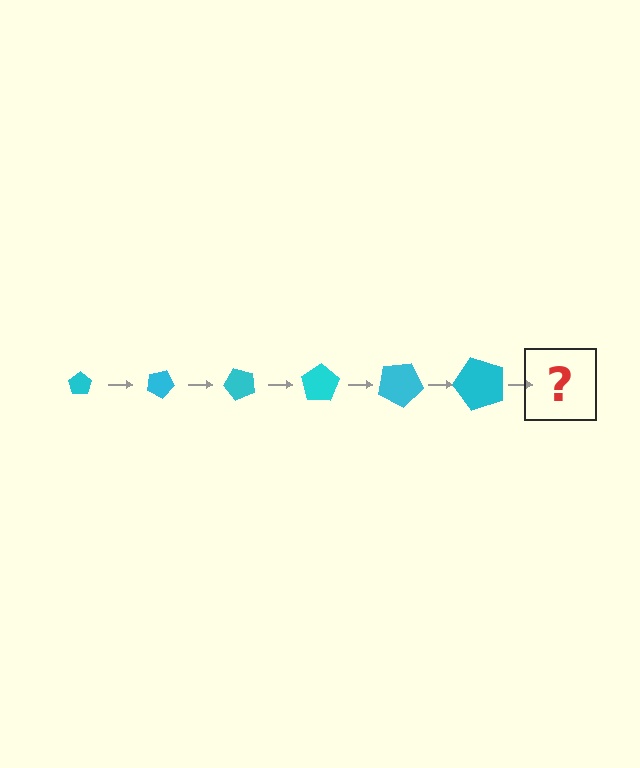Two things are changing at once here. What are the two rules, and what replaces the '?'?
The two rules are that the pentagon grows larger each step and it rotates 25 degrees each step. The '?' should be a pentagon, larger than the previous one and rotated 150 degrees from the start.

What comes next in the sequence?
The next element should be a pentagon, larger than the previous one and rotated 150 degrees from the start.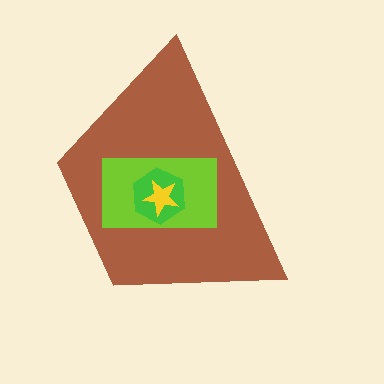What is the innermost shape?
The yellow star.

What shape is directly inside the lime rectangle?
The green hexagon.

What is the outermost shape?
The brown trapezoid.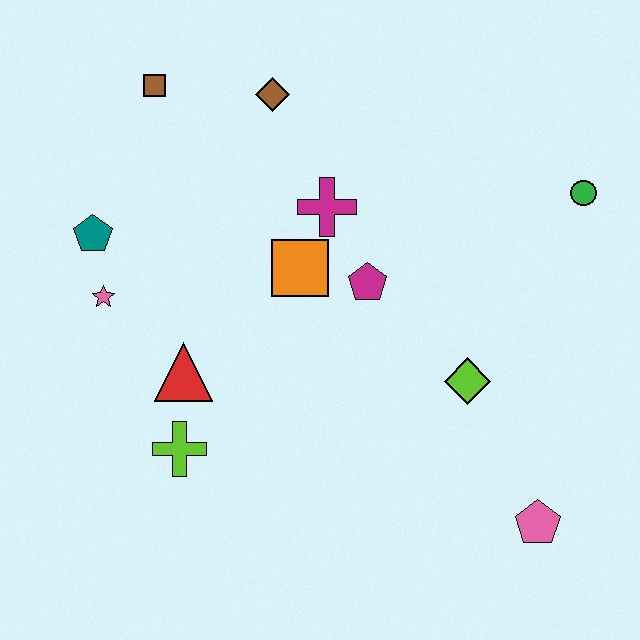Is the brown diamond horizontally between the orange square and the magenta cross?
No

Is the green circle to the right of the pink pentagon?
Yes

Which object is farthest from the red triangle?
The green circle is farthest from the red triangle.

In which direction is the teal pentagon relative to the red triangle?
The teal pentagon is above the red triangle.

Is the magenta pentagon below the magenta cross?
Yes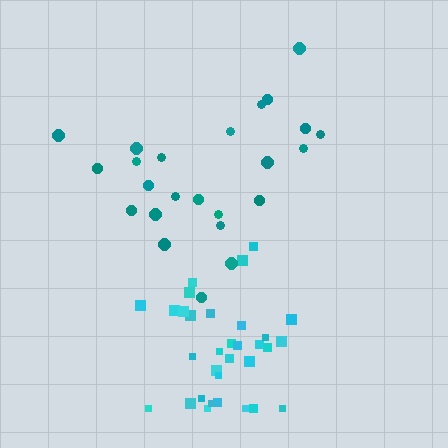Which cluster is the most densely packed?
Cyan.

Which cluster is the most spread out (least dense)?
Teal.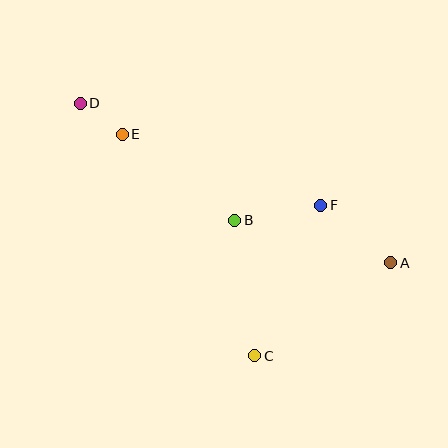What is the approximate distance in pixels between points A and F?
The distance between A and F is approximately 91 pixels.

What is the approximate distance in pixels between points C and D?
The distance between C and D is approximately 307 pixels.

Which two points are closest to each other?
Points D and E are closest to each other.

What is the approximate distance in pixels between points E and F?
The distance between E and F is approximately 210 pixels.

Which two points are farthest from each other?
Points A and D are farthest from each other.